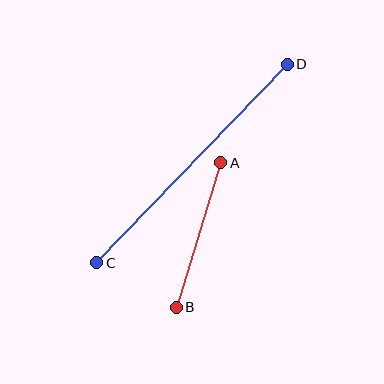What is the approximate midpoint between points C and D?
The midpoint is at approximately (192, 163) pixels.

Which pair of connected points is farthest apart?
Points C and D are farthest apart.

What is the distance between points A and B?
The distance is approximately 151 pixels.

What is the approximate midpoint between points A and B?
The midpoint is at approximately (199, 235) pixels.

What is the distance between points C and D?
The distance is approximately 275 pixels.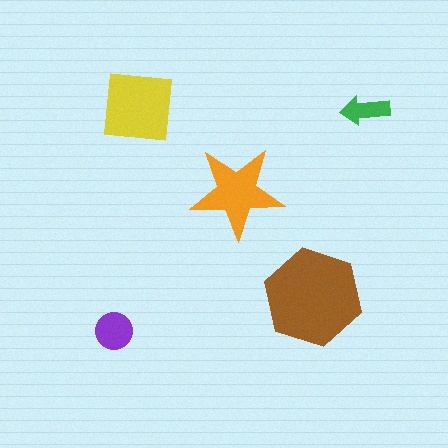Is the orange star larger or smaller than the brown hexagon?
Smaller.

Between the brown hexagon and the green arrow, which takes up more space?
The brown hexagon.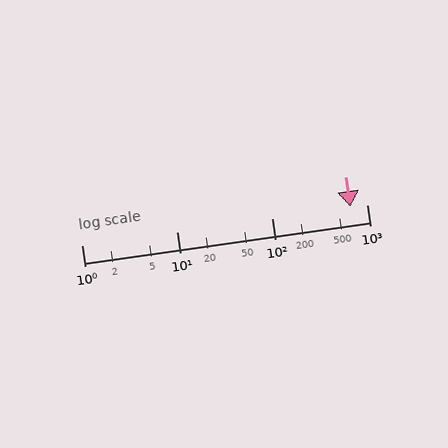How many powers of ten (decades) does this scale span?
The scale spans 3 decades, from 1 to 1000.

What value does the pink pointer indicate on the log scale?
The pointer indicates approximately 680.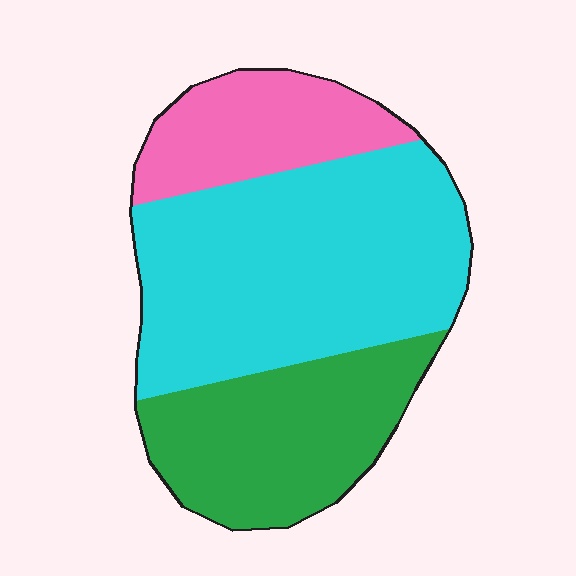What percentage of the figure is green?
Green covers 29% of the figure.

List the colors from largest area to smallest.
From largest to smallest: cyan, green, pink.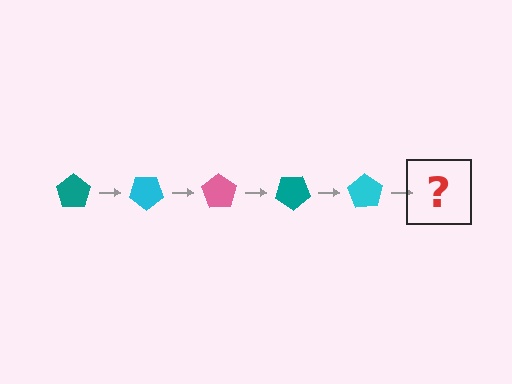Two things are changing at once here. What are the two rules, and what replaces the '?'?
The two rules are that it rotates 35 degrees each step and the color cycles through teal, cyan, and pink. The '?' should be a pink pentagon, rotated 175 degrees from the start.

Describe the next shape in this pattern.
It should be a pink pentagon, rotated 175 degrees from the start.